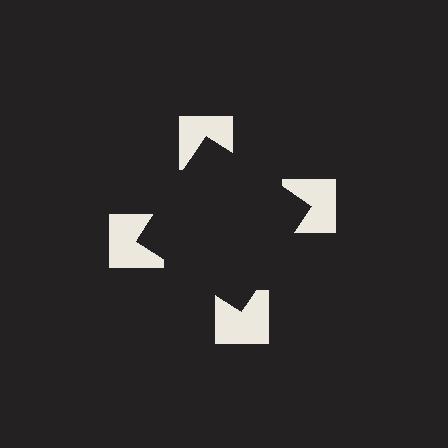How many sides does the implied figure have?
4 sides.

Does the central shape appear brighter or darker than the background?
It typically appears slightly darker than the background, even though no actual brightness change is drawn.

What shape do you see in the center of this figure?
An illusory square — its edges are inferred from the aligned wedge cuts in the notched squares, not physically drawn.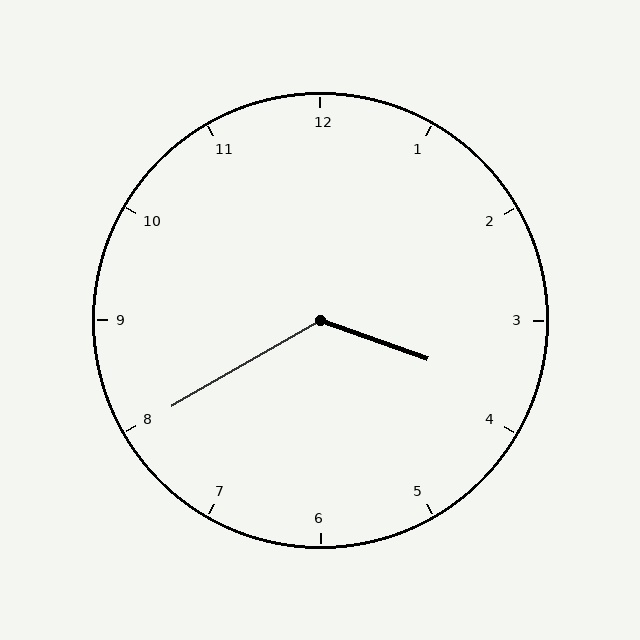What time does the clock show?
3:40.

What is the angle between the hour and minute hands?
Approximately 130 degrees.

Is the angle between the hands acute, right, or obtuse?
It is obtuse.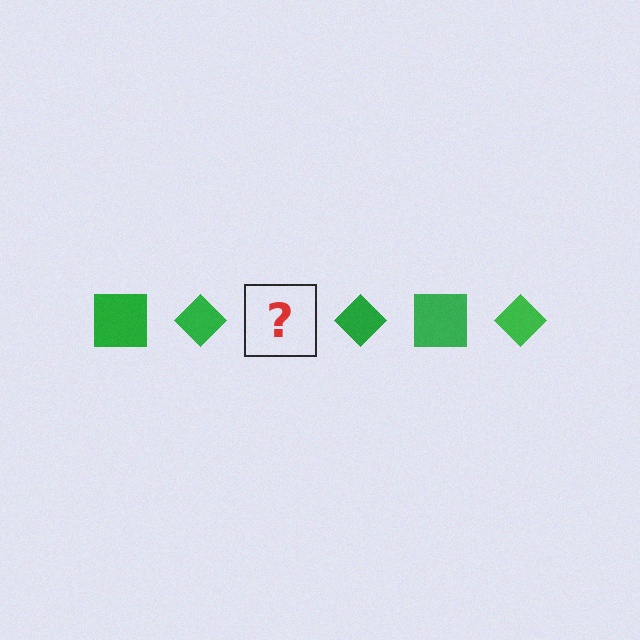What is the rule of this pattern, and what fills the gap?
The rule is that the pattern cycles through square, diamond shapes in green. The gap should be filled with a green square.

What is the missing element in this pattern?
The missing element is a green square.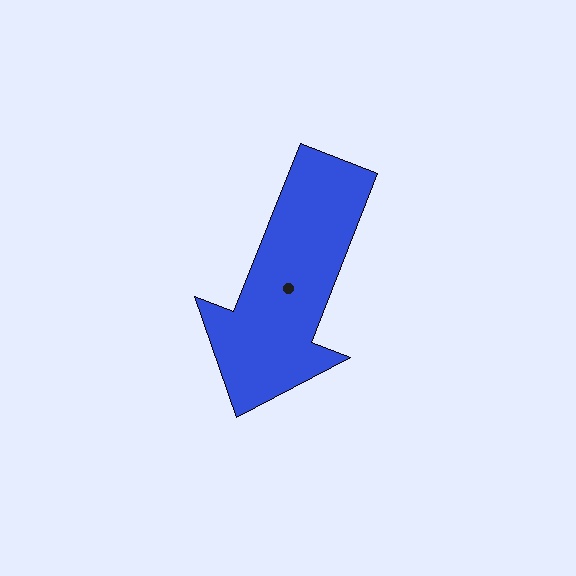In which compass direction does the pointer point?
South.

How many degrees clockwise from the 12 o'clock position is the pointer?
Approximately 202 degrees.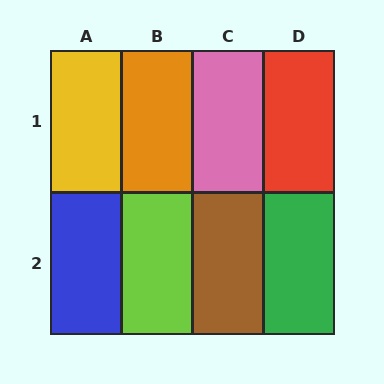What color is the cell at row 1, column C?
Pink.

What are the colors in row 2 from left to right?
Blue, lime, brown, green.